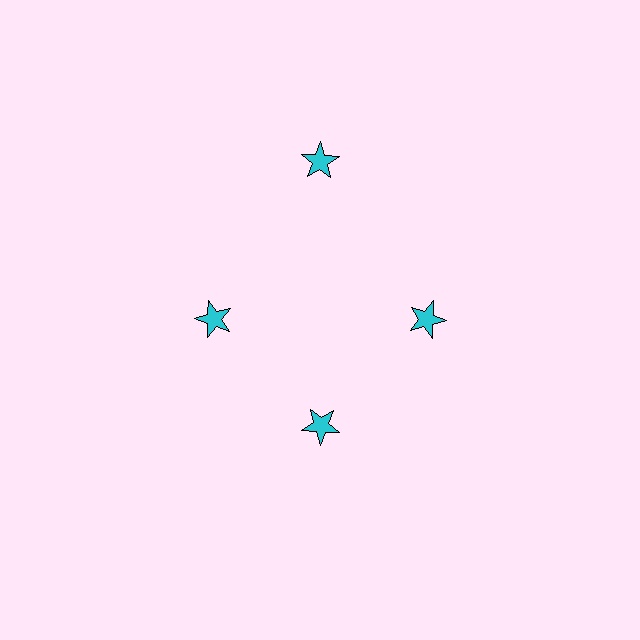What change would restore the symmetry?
The symmetry would be restored by moving it inward, back onto the ring so that all 4 stars sit at equal angles and equal distance from the center.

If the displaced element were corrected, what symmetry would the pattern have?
It would have 4-fold rotational symmetry — the pattern would map onto itself every 90 degrees.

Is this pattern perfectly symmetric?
No. The 4 cyan stars are arranged in a ring, but one element near the 12 o'clock position is pushed outward from the center, breaking the 4-fold rotational symmetry.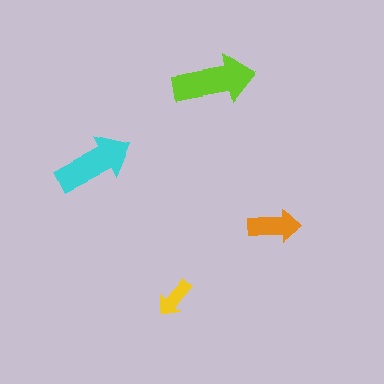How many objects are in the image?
There are 4 objects in the image.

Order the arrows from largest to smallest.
the lime one, the cyan one, the orange one, the yellow one.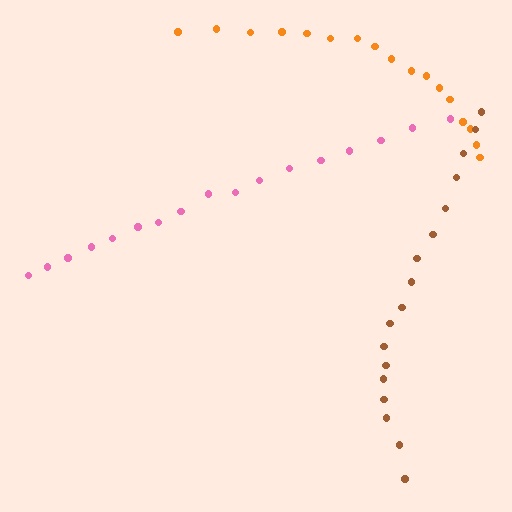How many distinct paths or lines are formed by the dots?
There are 3 distinct paths.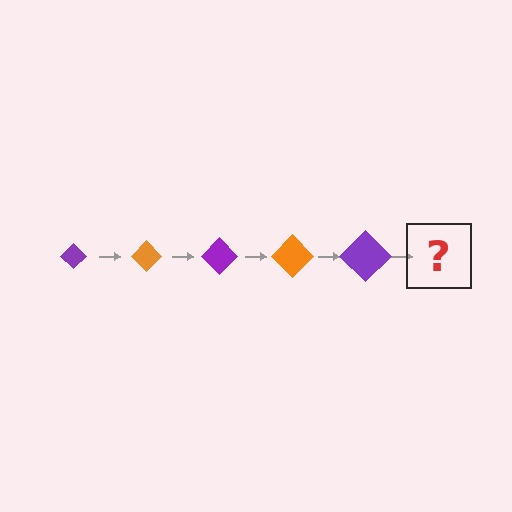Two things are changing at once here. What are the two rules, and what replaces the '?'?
The two rules are that the diamond grows larger each step and the color cycles through purple and orange. The '?' should be an orange diamond, larger than the previous one.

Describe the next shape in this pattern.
It should be an orange diamond, larger than the previous one.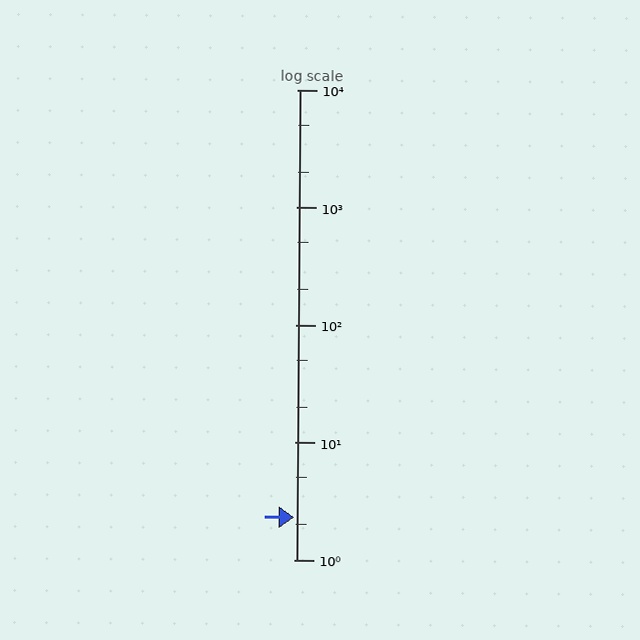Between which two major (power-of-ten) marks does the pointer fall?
The pointer is between 1 and 10.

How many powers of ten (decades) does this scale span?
The scale spans 4 decades, from 1 to 10000.